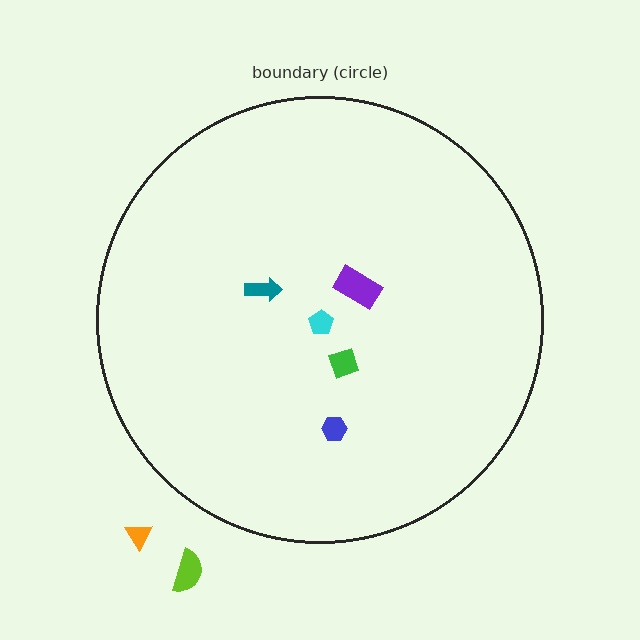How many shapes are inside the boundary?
5 inside, 2 outside.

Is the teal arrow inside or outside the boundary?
Inside.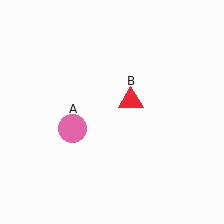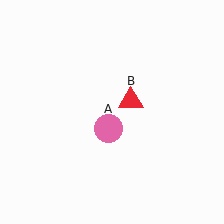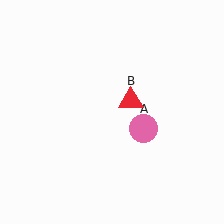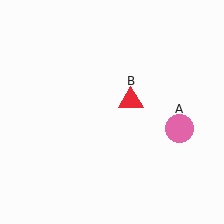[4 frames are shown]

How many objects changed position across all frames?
1 object changed position: pink circle (object A).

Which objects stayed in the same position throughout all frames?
Red triangle (object B) remained stationary.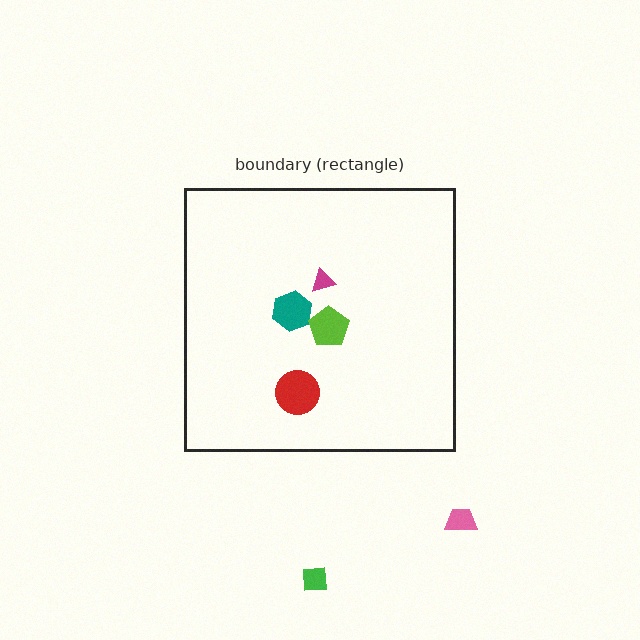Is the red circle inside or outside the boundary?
Inside.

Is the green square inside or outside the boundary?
Outside.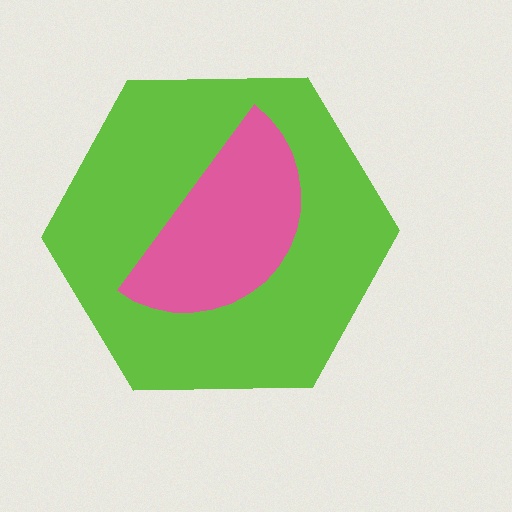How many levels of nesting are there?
2.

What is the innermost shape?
The pink semicircle.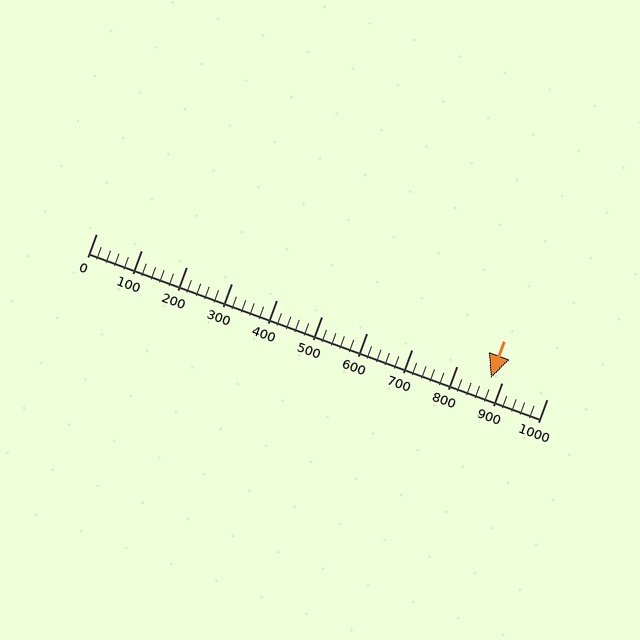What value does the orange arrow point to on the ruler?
The orange arrow points to approximately 876.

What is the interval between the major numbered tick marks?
The major tick marks are spaced 100 units apart.